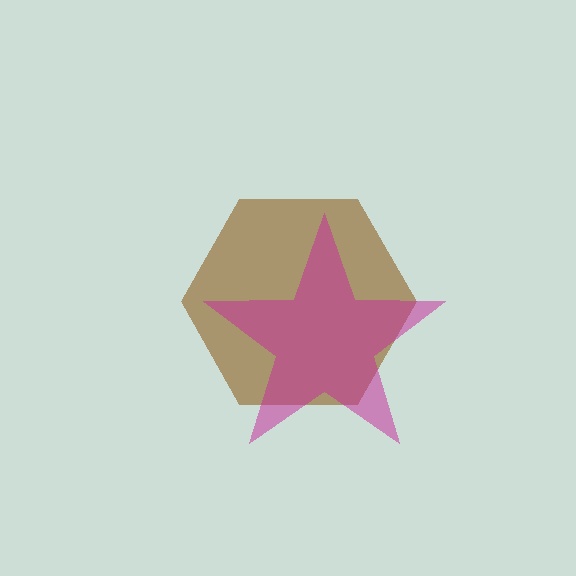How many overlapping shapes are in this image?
There are 2 overlapping shapes in the image.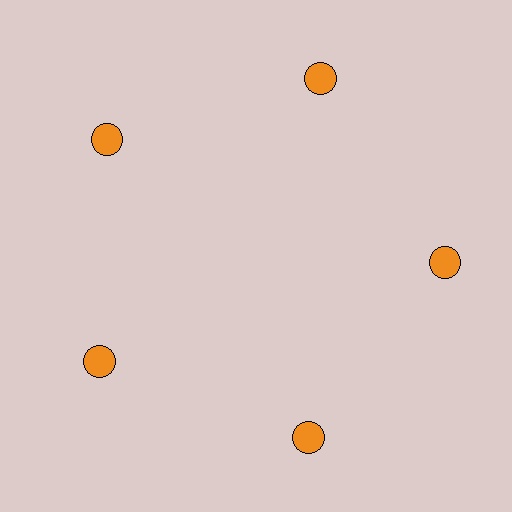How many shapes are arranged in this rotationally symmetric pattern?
There are 5 shapes, arranged in 5 groups of 1.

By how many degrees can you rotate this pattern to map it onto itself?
The pattern maps onto itself every 72 degrees of rotation.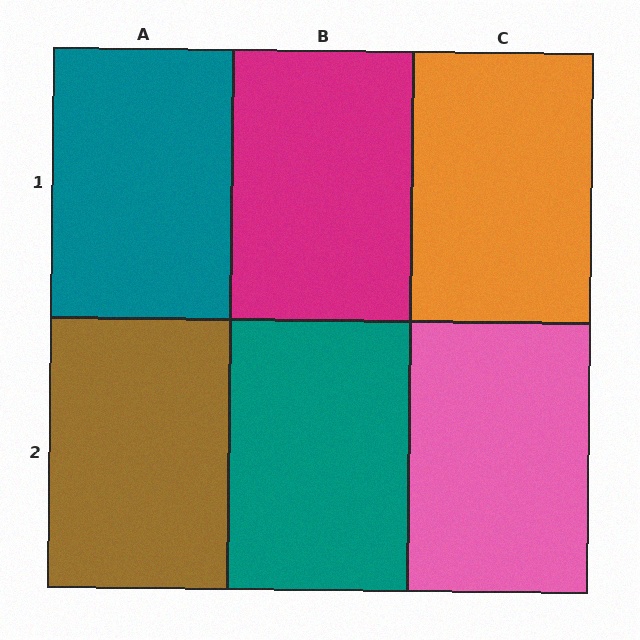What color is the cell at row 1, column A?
Teal.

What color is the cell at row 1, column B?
Magenta.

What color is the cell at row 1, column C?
Orange.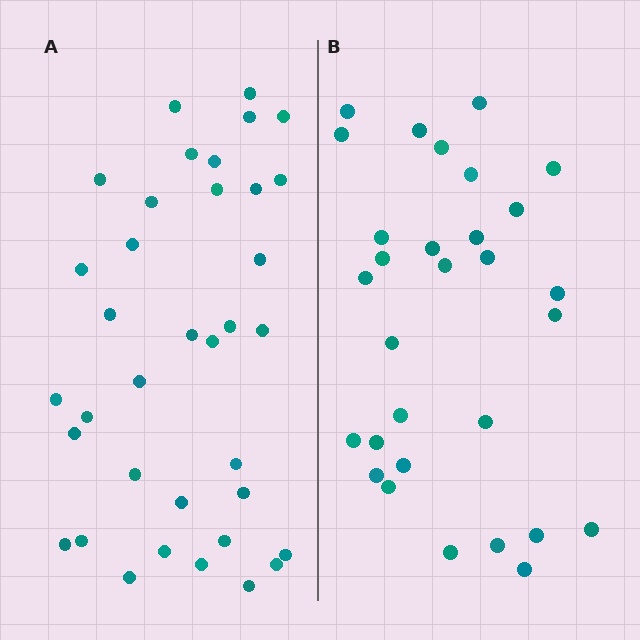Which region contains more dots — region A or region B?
Region A (the left region) has more dots.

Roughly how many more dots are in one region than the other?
Region A has about 6 more dots than region B.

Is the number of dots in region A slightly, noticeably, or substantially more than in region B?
Region A has only slightly more — the two regions are fairly close. The ratio is roughly 1.2 to 1.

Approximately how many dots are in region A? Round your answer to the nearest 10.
About 40 dots. (The exact count is 36, which rounds to 40.)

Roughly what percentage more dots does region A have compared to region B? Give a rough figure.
About 20% more.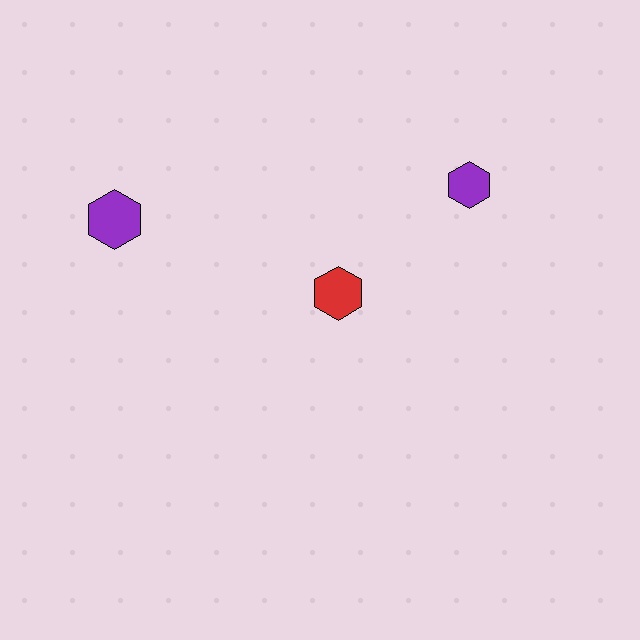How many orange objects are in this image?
There are no orange objects.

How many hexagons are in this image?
There are 3 hexagons.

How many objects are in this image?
There are 3 objects.